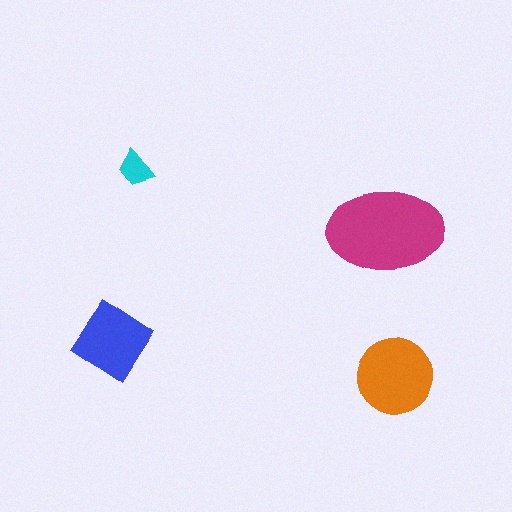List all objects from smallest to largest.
The cyan trapezoid, the blue diamond, the orange circle, the magenta ellipse.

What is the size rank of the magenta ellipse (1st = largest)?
1st.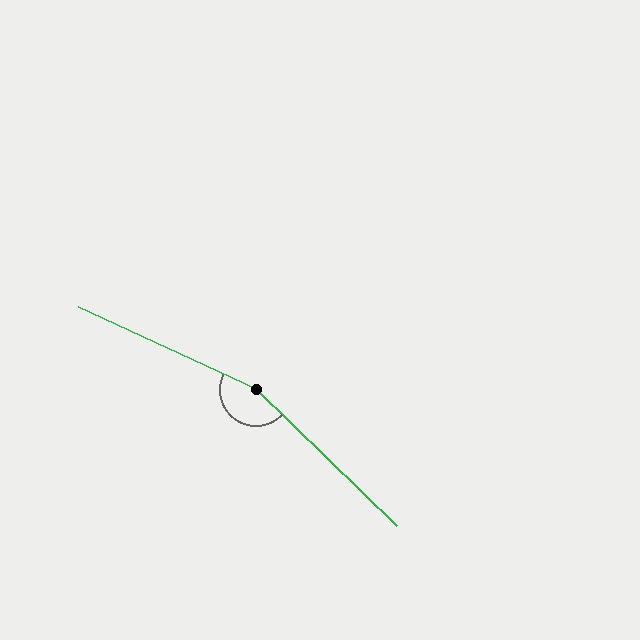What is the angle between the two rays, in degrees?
Approximately 161 degrees.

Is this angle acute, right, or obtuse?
It is obtuse.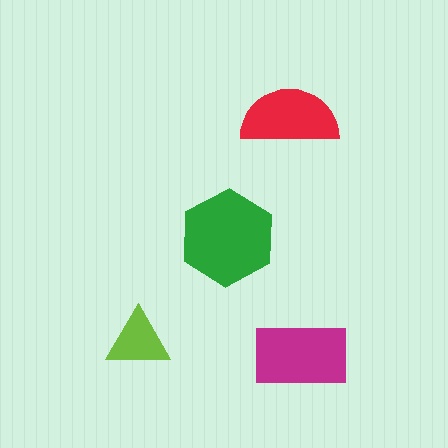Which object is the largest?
The green hexagon.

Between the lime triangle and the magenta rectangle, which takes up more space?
The magenta rectangle.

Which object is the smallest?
The lime triangle.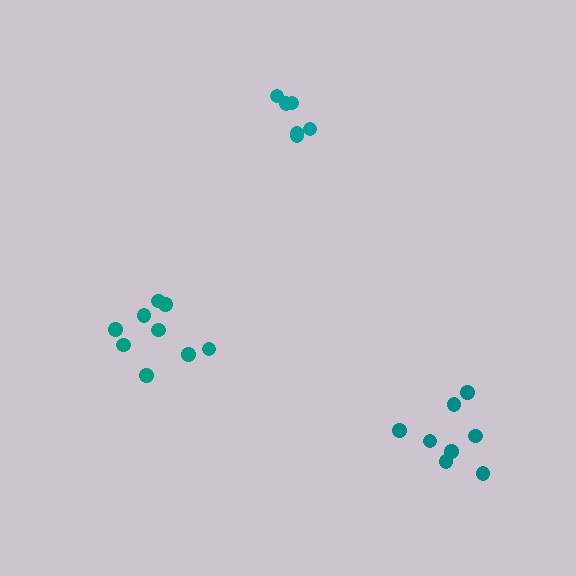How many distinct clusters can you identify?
There are 3 distinct clusters.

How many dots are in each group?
Group 1: 6 dots, Group 2: 9 dots, Group 3: 8 dots (23 total).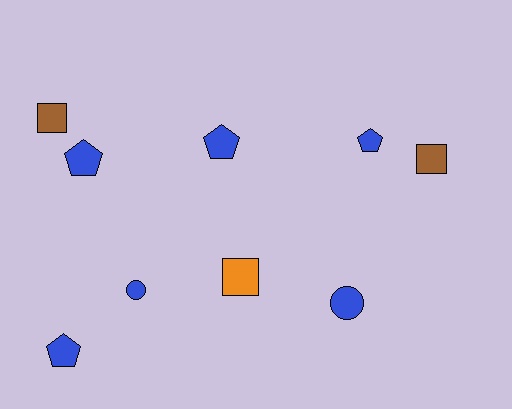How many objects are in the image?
There are 9 objects.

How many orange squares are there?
There is 1 orange square.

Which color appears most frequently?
Blue, with 6 objects.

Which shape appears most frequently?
Pentagon, with 4 objects.